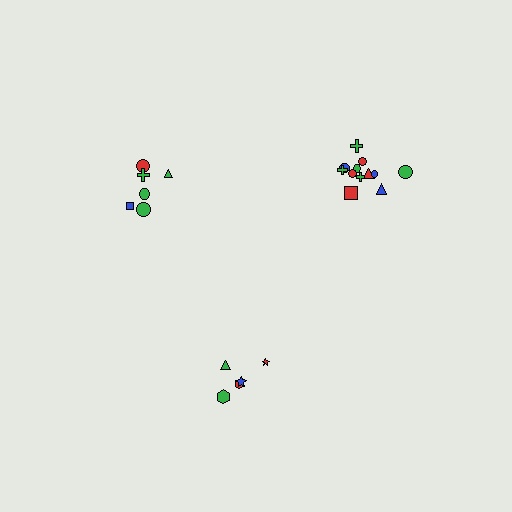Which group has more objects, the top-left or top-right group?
The top-right group.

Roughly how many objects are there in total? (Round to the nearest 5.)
Roughly 25 objects in total.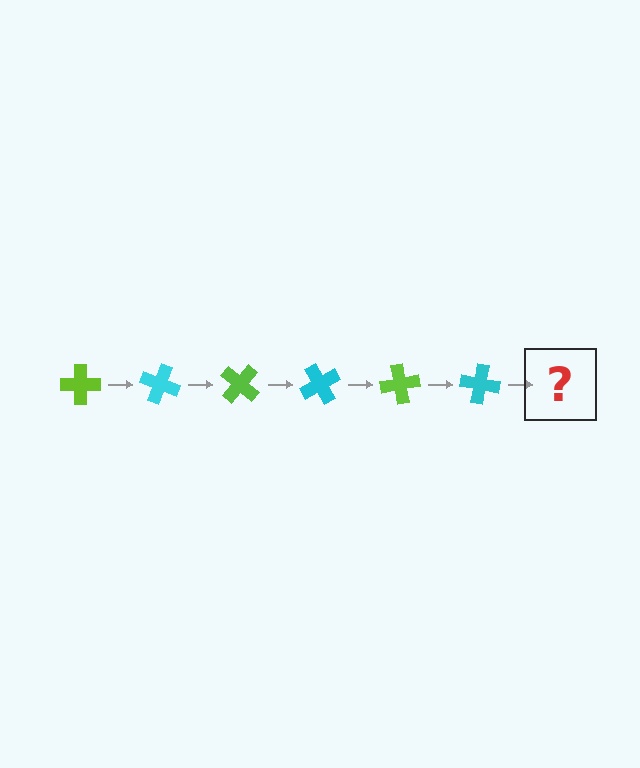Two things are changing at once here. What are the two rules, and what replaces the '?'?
The two rules are that it rotates 20 degrees each step and the color cycles through lime and cyan. The '?' should be a lime cross, rotated 120 degrees from the start.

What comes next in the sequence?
The next element should be a lime cross, rotated 120 degrees from the start.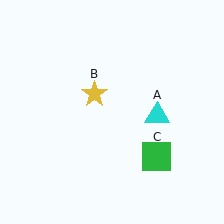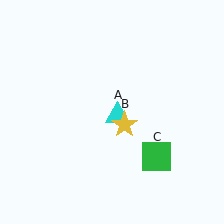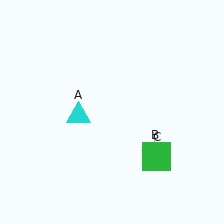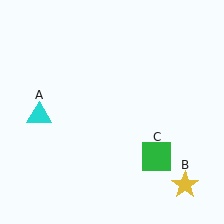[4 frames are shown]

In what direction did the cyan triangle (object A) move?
The cyan triangle (object A) moved left.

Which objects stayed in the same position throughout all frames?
Green square (object C) remained stationary.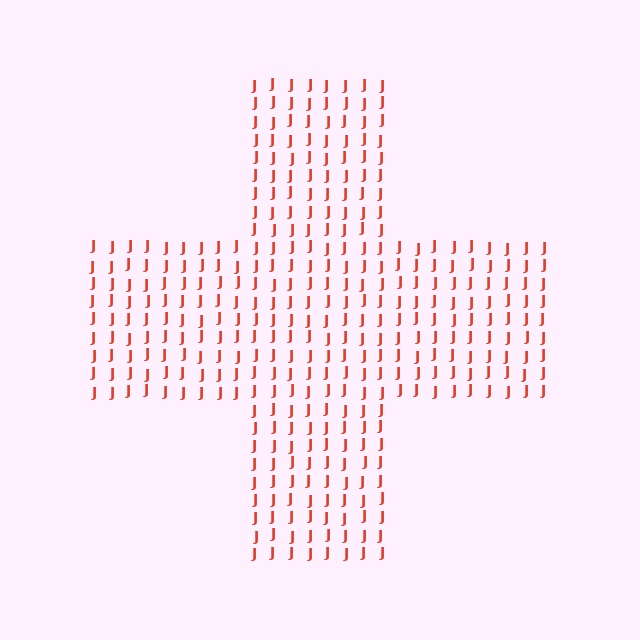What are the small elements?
The small elements are letter J's.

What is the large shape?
The large shape is a cross.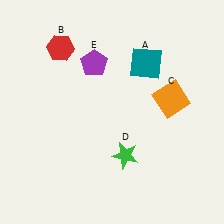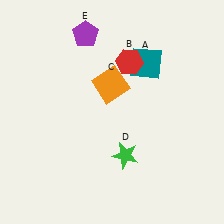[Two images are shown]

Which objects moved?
The objects that moved are: the red hexagon (B), the orange square (C), the purple pentagon (E).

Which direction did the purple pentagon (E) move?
The purple pentagon (E) moved up.